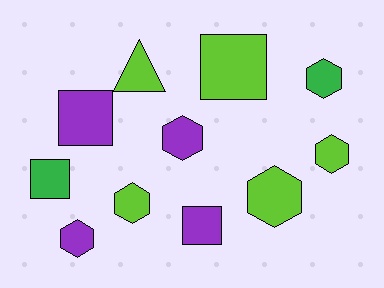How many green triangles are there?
There are no green triangles.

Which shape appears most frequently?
Hexagon, with 6 objects.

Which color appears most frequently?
Lime, with 5 objects.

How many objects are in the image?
There are 11 objects.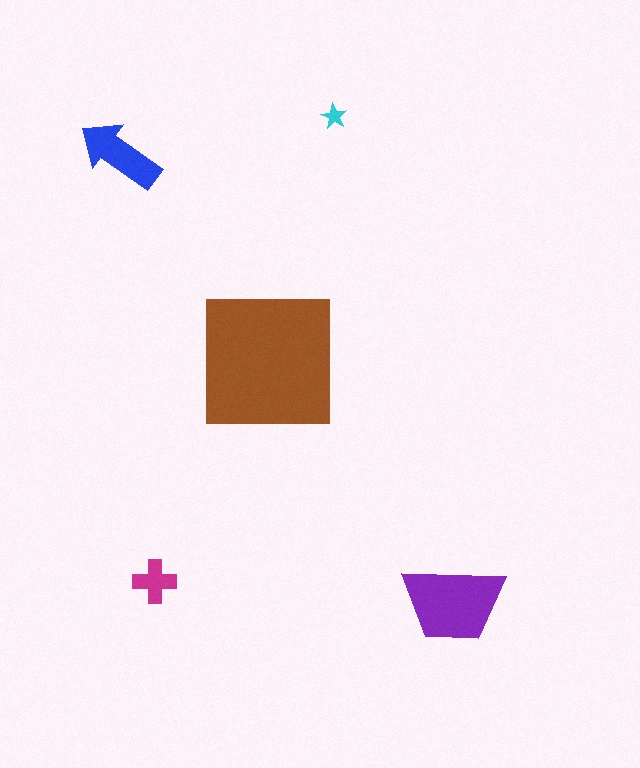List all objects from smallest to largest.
The cyan star, the magenta cross, the blue arrow, the purple trapezoid, the brown square.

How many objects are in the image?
There are 5 objects in the image.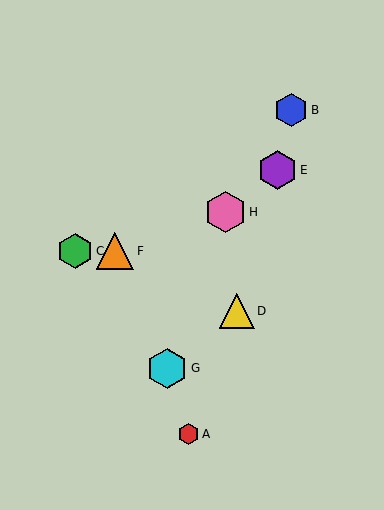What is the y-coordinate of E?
Object E is at y≈170.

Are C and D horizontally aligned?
No, C is at y≈251 and D is at y≈311.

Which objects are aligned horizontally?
Objects C, F are aligned horizontally.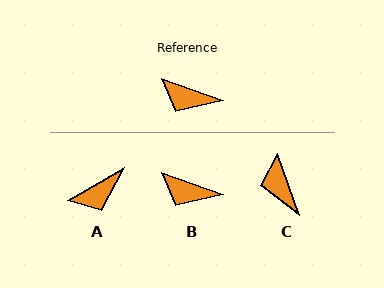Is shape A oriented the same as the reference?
No, it is off by about 49 degrees.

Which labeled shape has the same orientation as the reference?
B.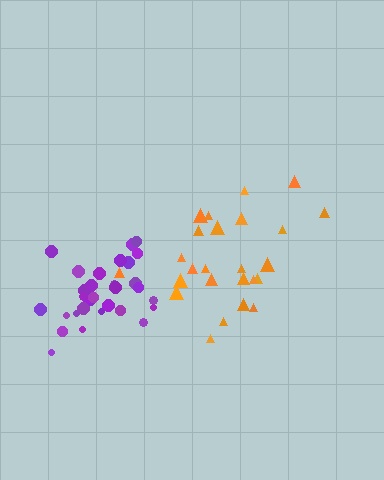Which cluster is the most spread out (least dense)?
Orange.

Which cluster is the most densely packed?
Purple.